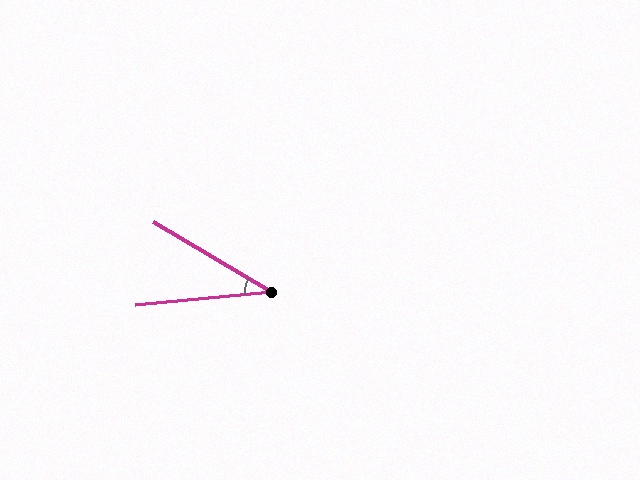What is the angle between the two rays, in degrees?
Approximately 36 degrees.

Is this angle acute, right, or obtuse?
It is acute.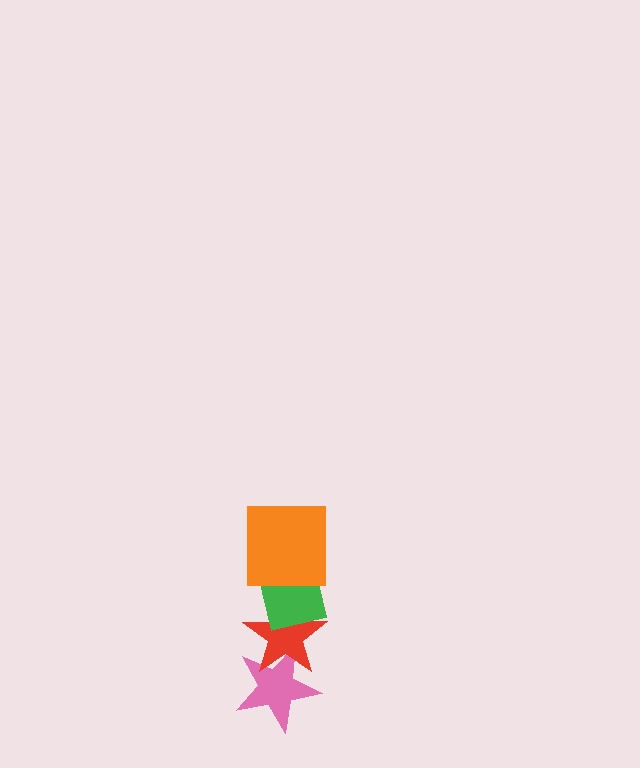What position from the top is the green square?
The green square is 2nd from the top.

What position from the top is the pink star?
The pink star is 4th from the top.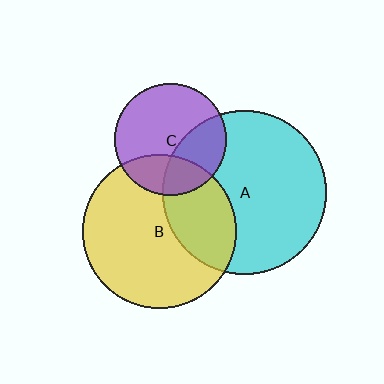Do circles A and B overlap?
Yes.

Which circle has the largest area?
Circle A (cyan).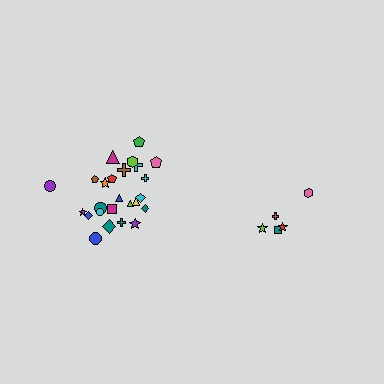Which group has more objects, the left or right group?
The left group.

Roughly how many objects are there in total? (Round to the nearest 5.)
Roughly 30 objects in total.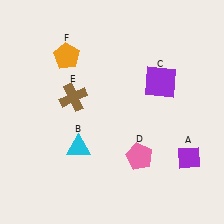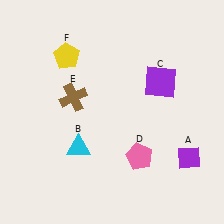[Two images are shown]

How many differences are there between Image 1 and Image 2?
There is 1 difference between the two images.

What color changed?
The pentagon (F) changed from orange in Image 1 to yellow in Image 2.